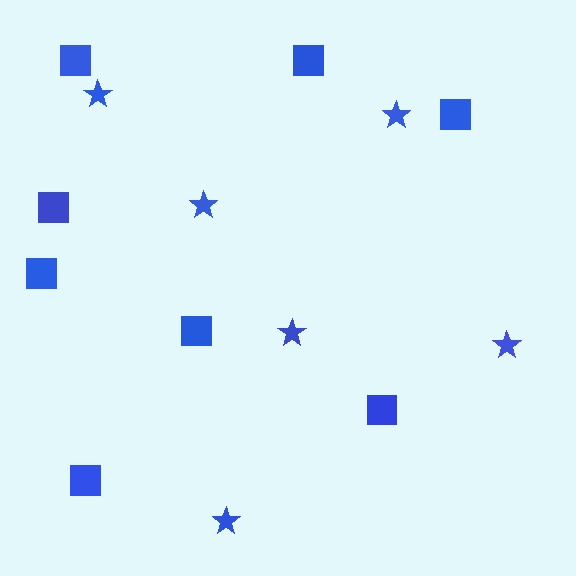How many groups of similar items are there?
There are 2 groups: one group of stars (6) and one group of squares (8).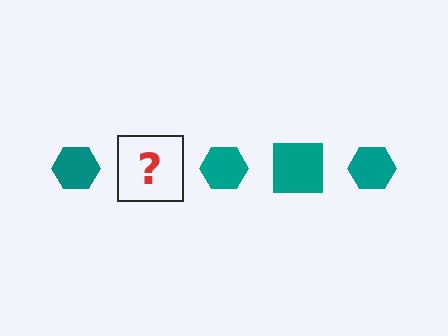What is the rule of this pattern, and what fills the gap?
The rule is that the pattern cycles through hexagon, square shapes in teal. The gap should be filled with a teal square.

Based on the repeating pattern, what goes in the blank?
The blank should be a teal square.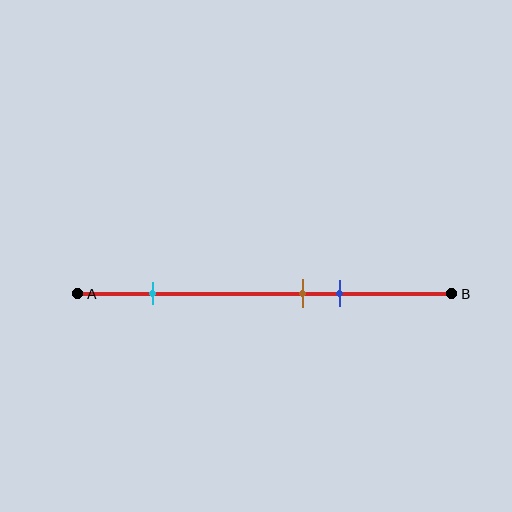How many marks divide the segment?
There are 3 marks dividing the segment.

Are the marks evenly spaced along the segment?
No, the marks are not evenly spaced.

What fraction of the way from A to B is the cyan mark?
The cyan mark is approximately 20% (0.2) of the way from A to B.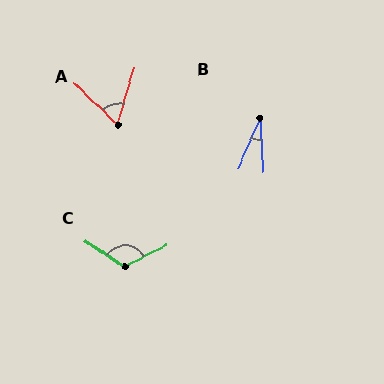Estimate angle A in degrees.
Approximately 63 degrees.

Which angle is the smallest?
B, at approximately 27 degrees.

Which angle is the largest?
C, at approximately 119 degrees.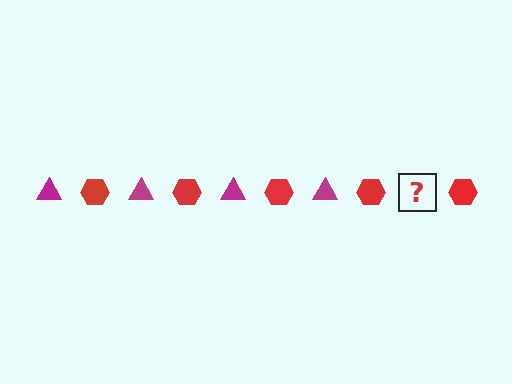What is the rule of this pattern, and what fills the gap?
The rule is that the pattern alternates between magenta triangle and red hexagon. The gap should be filled with a magenta triangle.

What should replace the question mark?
The question mark should be replaced with a magenta triangle.